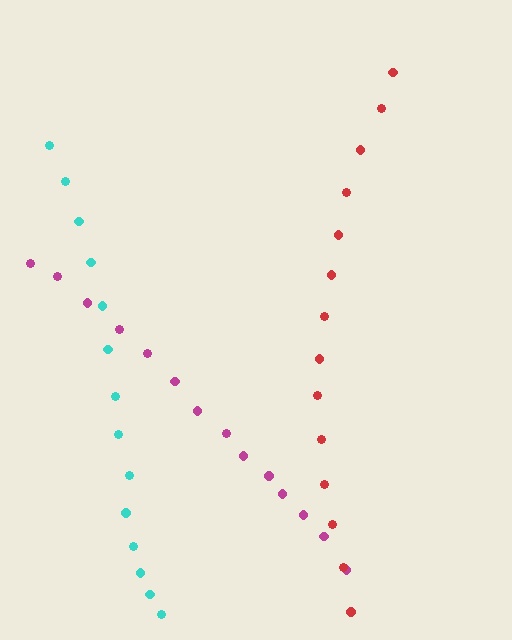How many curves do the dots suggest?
There are 3 distinct paths.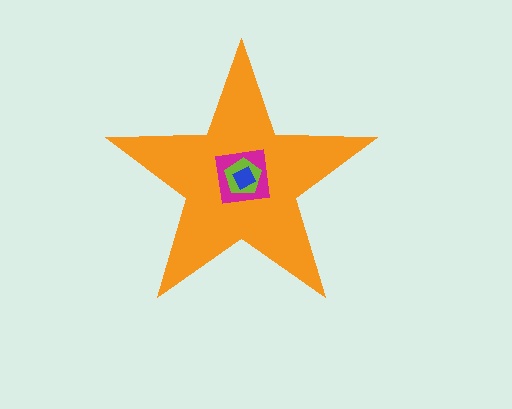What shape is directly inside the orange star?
The magenta square.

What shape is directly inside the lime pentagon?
The blue diamond.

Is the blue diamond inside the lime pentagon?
Yes.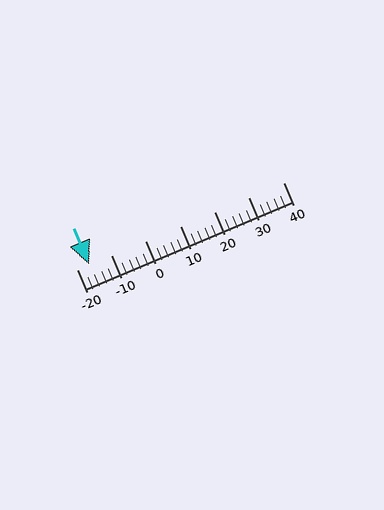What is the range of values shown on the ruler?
The ruler shows values from -20 to 40.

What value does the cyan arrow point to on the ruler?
The cyan arrow points to approximately -16.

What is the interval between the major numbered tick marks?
The major tick marks are spaced 10 units apart.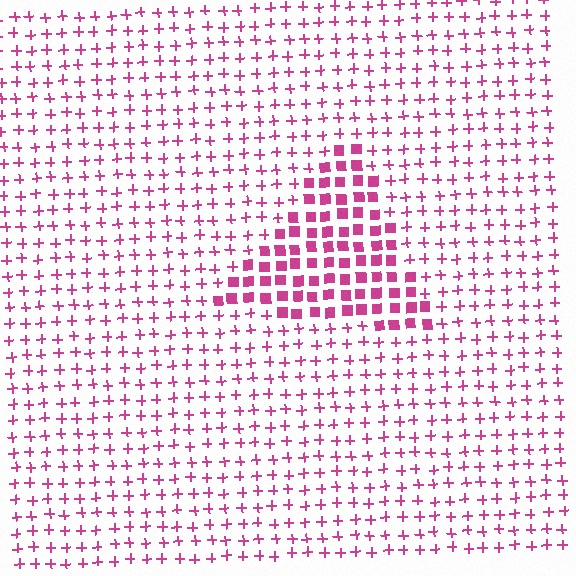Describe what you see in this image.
The image is filled with small magenta elements arranged in a uniform grid. A triangle-shaped region contains squares, while the surrounding area contains plus signs. The boundary is defined purely by the change in element shape.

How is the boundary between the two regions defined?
The boundary is defined by a change in element shape: squares inside vs. plus signs outside. All elements share the same color and spacing.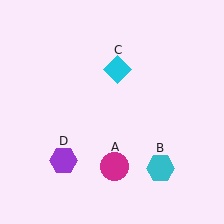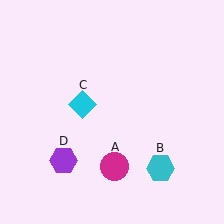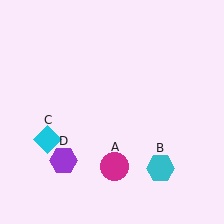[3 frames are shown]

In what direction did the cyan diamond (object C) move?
The cyan diamond (object C) moved down and to the left.